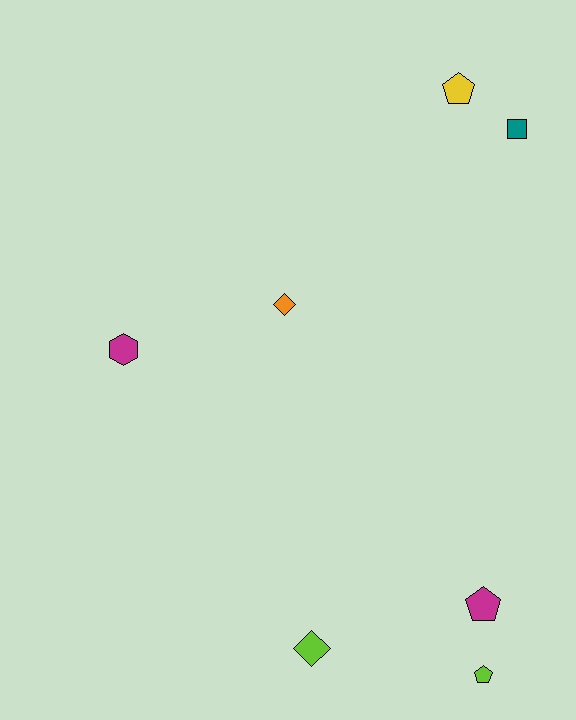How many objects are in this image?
There are 7 objects.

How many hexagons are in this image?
There is 1 hexagon.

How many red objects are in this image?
There are no red objects.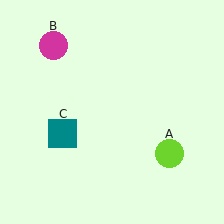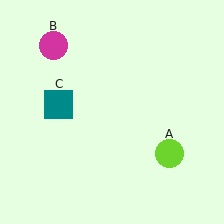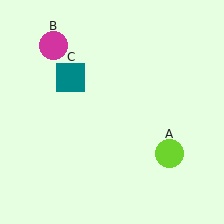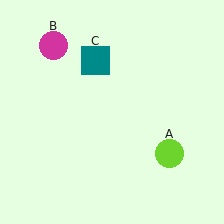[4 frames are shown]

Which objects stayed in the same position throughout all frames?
Lime circle (object A) and magenta circle (object B) remained stationary.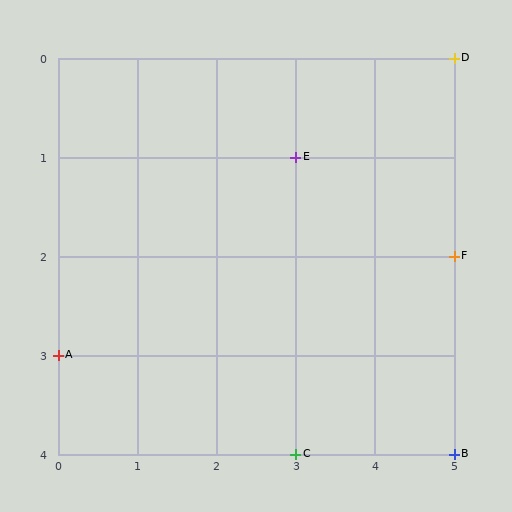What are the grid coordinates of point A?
Point A is at grid coordinates (0, 3).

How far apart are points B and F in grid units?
Points B and F are 2 rows apart.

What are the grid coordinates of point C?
Point C is at grid coordinates (3, 4).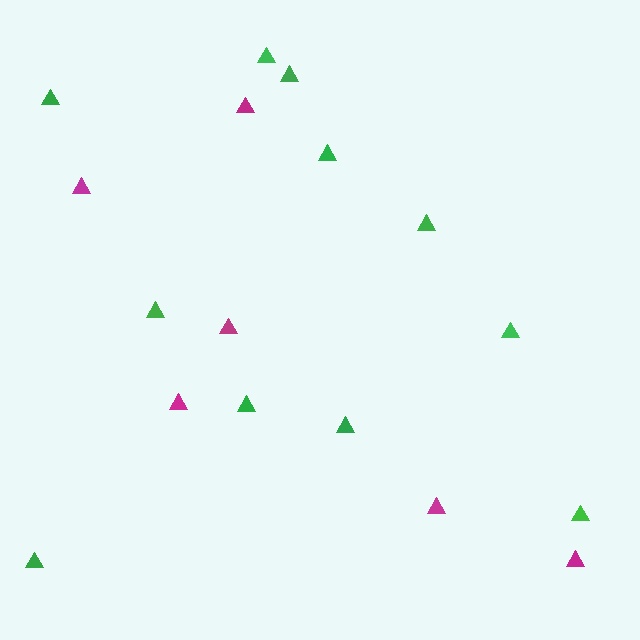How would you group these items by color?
There are 2 groups: one group of magenta triangles (6) and one group of green triangles (11).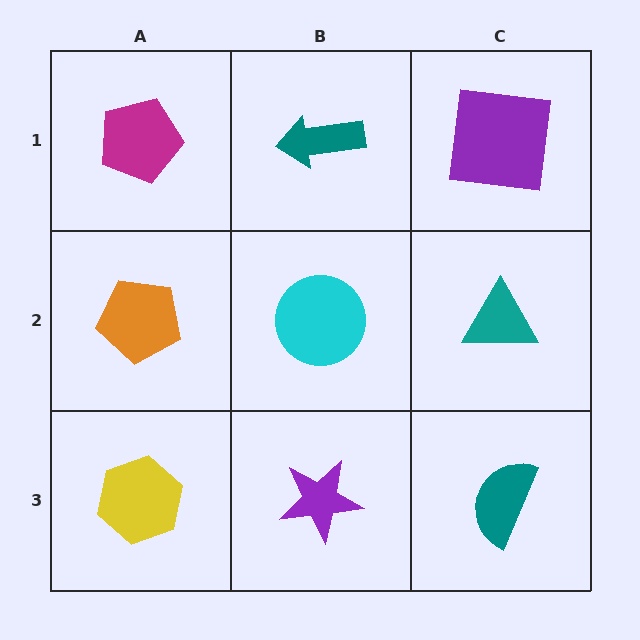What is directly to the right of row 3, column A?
A purple star.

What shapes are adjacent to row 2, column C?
A purple square (row 1, column C), a teal semicircle (row 3, column C), a cyan circle (row 2, column B).